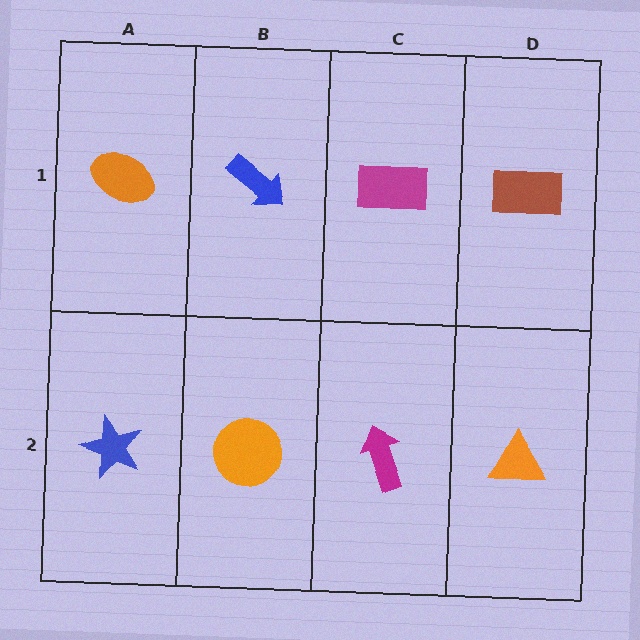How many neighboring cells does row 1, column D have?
2.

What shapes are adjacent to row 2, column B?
A blue arrow (row 1, column B), a blue star (row 2, column A), a magenta arrow (row 2, column C).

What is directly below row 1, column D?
An orange triangle.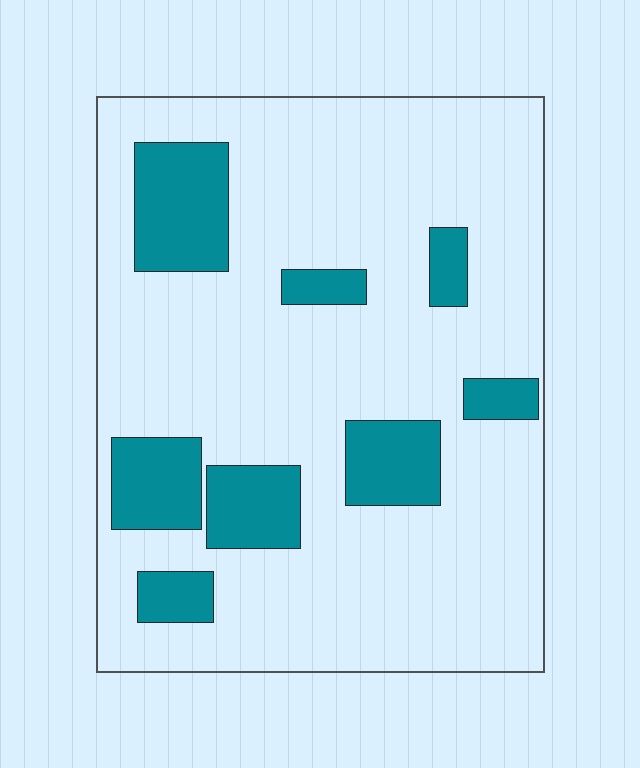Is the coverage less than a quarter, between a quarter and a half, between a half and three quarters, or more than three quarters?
Less than a quarter.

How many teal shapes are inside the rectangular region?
8.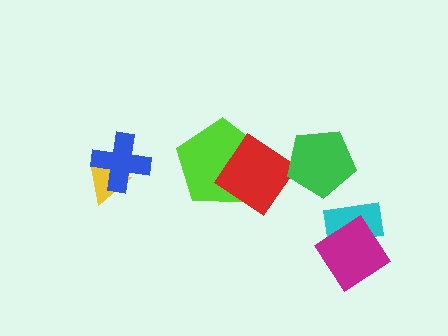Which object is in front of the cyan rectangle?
The magenta diamond is in front of the cyan rectangle.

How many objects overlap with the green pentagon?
1 object overlaps with the green pentagon.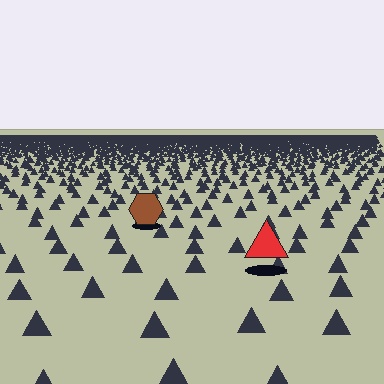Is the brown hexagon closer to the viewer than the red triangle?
No. The red triangle is closer — you can tell from the texture gradient: the ground texture is coarser near it.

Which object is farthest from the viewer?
The brown hexagon is farthest from the viewer. It appears smaller and the ground texture around it is denser.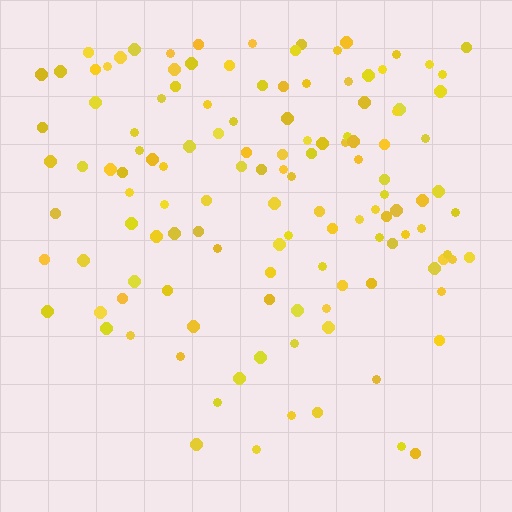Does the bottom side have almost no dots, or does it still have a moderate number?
Still a moderate number, just noticeably fewer than the top.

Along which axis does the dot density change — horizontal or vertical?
Vertical.